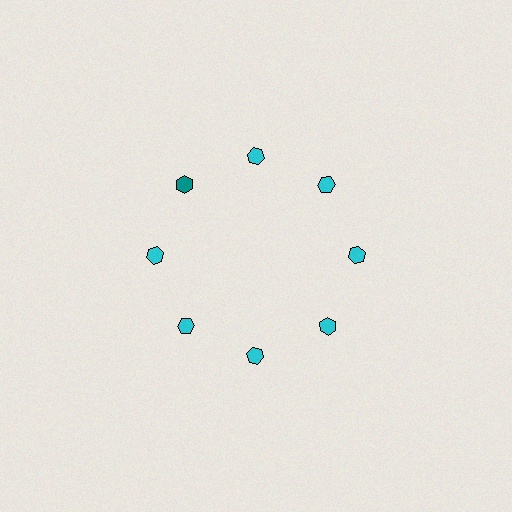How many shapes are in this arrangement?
There are 8 shapes arranged in a ring pattern.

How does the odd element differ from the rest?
It has a different color: teal instead of cyan.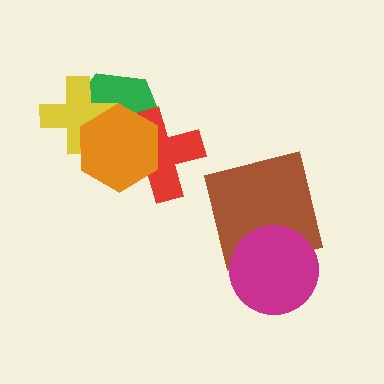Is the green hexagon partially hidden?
Yes, it is partially covered by another shape.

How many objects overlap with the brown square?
1 object overlaps with the brown square.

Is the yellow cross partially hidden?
Yes, it is partially covered by another shape.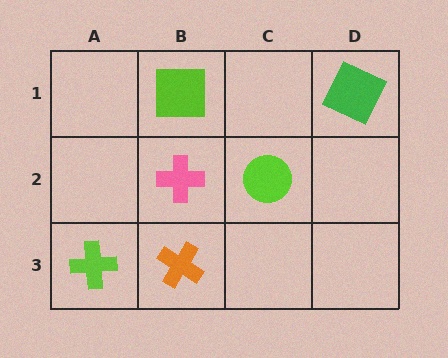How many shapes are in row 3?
2 shapes.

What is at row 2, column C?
A lime circle.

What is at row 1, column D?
A green square.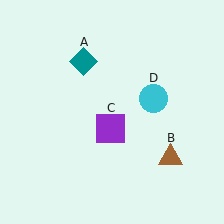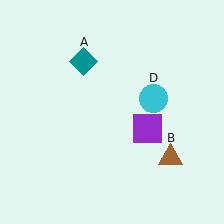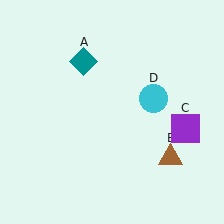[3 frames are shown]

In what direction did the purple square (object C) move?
The purple square (object C) moved right.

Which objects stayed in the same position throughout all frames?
Teal diamond (object A) and brown triangle (object B) and cyan circle (object D) remained stationary.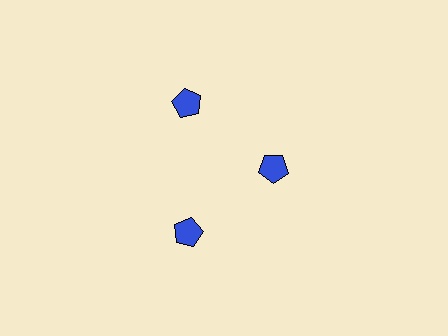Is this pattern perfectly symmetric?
No. The 3 blue pentagons are arranged in a ring, but one element near the 3 o'clock position is pulled inward toward the center, breaking the 3-fold rotational symmetry.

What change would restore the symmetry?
The symmetry would be restored by moving it outward, back onto the ring so that all 3 pentagons sit at equal angles and equal distance from the center.